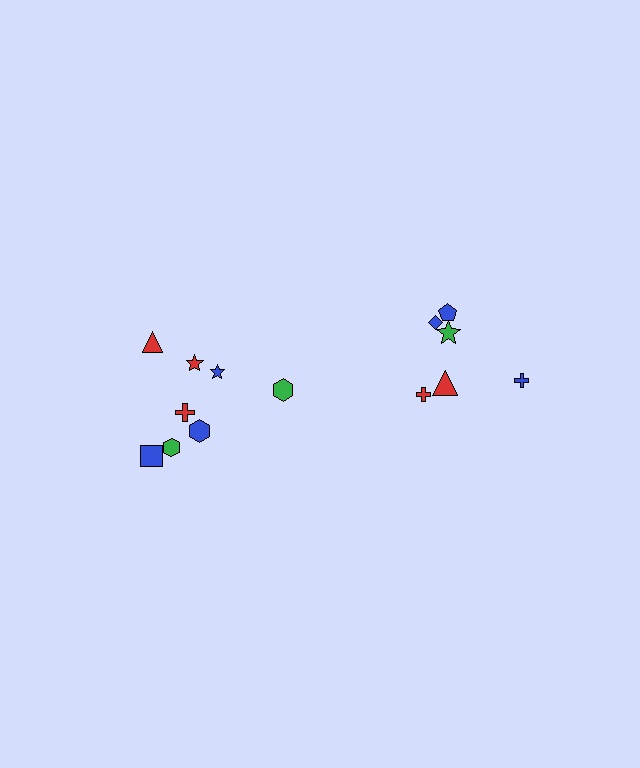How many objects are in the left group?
There are 8 objects.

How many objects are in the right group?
There are 6 objects.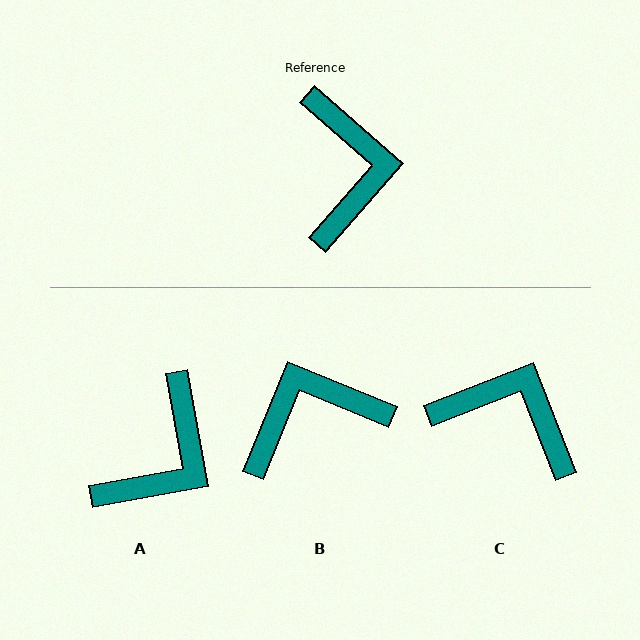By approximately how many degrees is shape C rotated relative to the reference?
Approximately 63 degrees counter-clockwise.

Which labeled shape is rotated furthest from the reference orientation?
B, about 109 degrees away.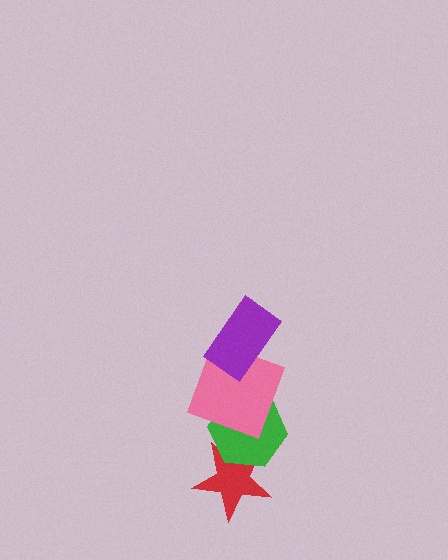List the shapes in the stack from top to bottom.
From top to bottom: the purple rectangle, the pink square, the green hexagon, the red star.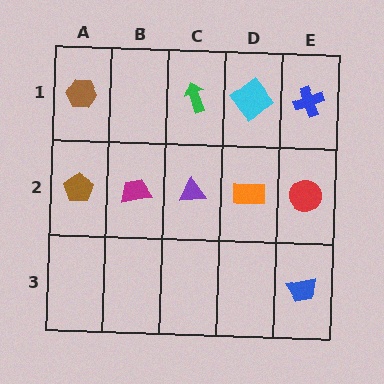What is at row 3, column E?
A blue trapezoid.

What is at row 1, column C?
A green arrow.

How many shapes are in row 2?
5 shapes.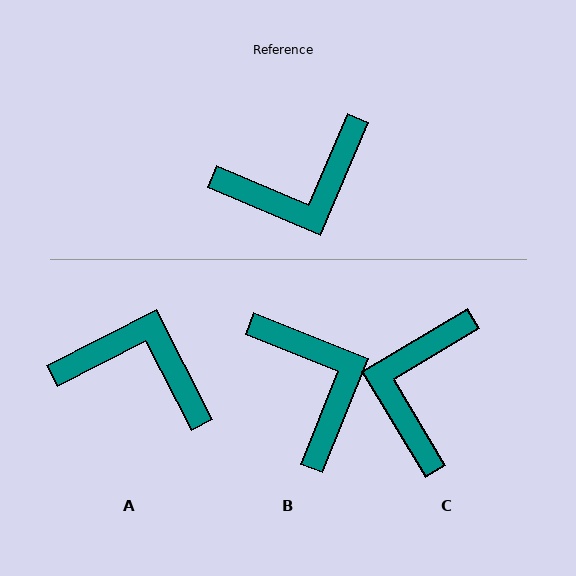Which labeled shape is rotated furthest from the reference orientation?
A, about 140 degrees away.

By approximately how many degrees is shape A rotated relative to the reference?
Approximately 140 degrees counter-clockwise.